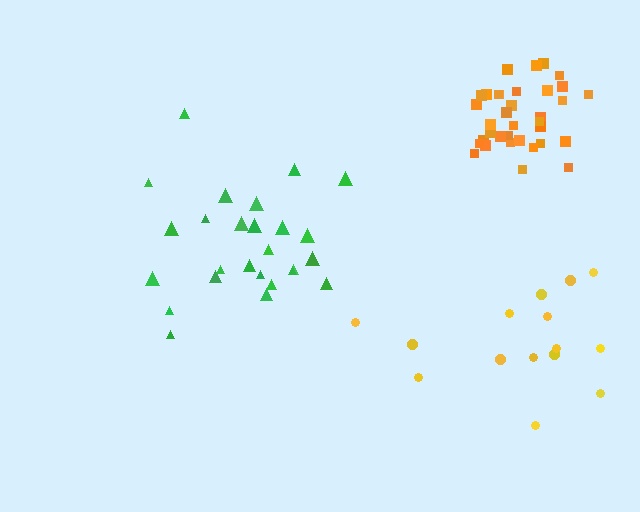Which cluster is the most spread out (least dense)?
Yellow.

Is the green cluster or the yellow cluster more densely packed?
Green.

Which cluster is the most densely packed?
Orange.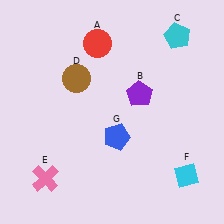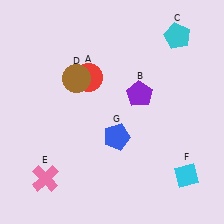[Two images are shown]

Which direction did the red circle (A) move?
The red circle (A) moved down.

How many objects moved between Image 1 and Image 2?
1 object moved between the two images.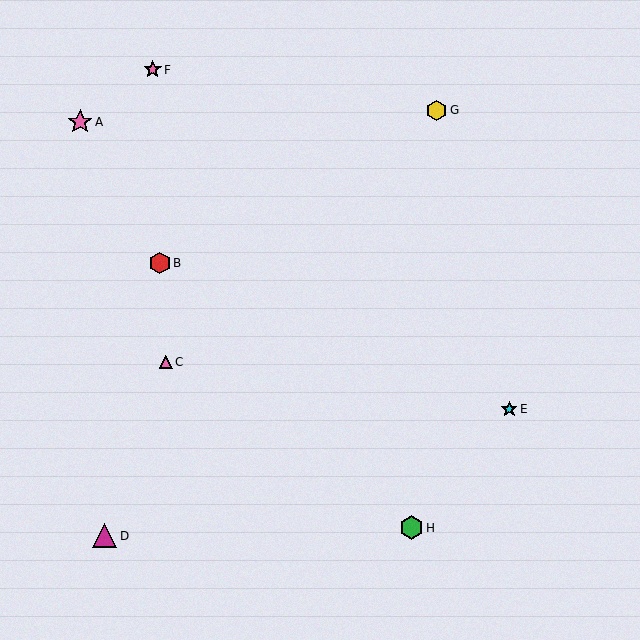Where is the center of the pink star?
The center of the pink star is at (80, 122).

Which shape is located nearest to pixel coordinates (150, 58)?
The pink star (labeled F) at (153, 70) is nearest to that location.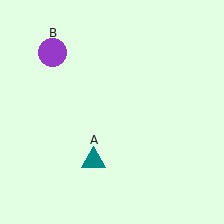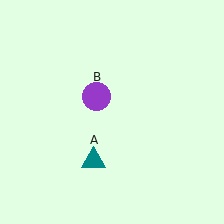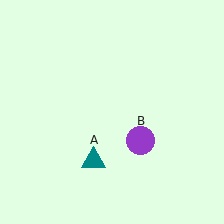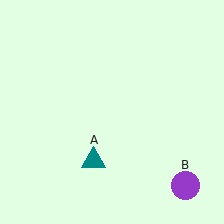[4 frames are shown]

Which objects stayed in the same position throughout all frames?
Teal triangle (object A) remained stationary.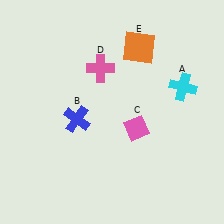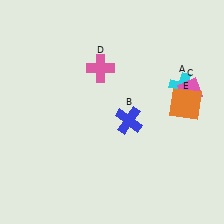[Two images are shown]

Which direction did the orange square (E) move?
The orange square (E) moved down.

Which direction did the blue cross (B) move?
The blue cross (B) moved right.